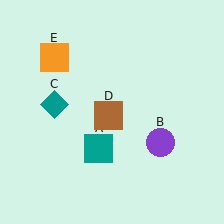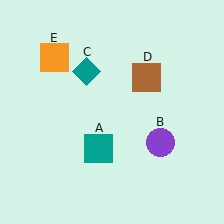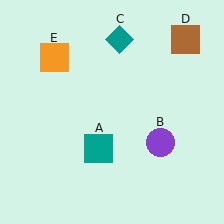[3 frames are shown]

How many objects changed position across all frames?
2 objects changed position: teal diamond (object C), brown square (object D).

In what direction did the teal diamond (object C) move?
The teal diamond (object C) moved up and to the right.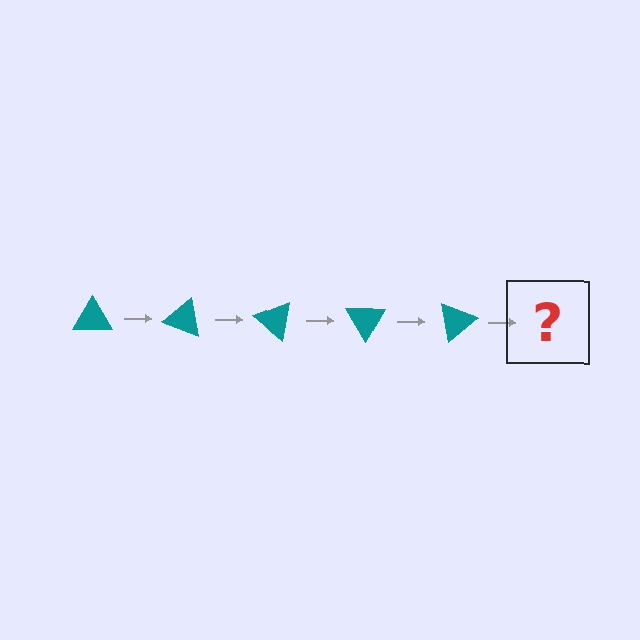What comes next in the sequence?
The next element should be a teal triangle rotated 100 degrees.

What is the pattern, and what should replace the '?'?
The pattern is that the triangle rotates 20 degrees each step. The '?' should be a teal triangle rotated 100 degrees.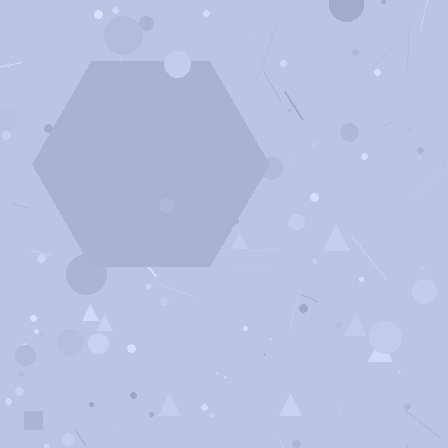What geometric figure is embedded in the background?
A hexagon is embedded in the background.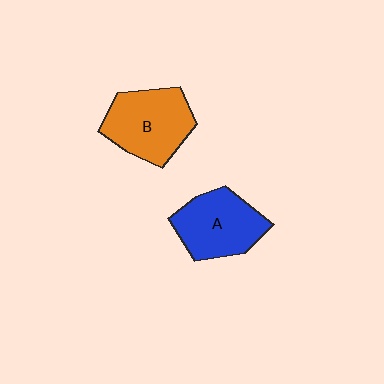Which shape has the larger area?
Shape B (orange).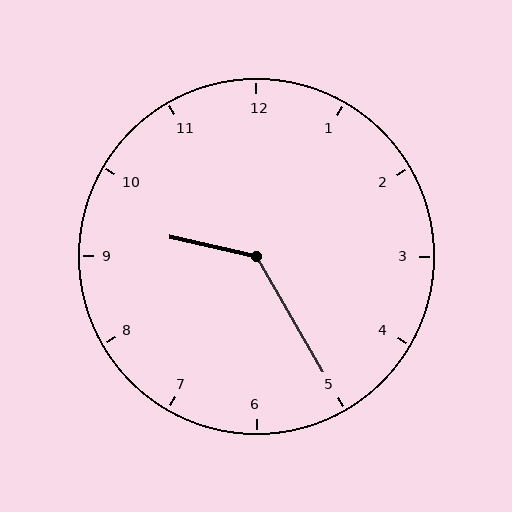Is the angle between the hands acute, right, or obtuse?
It is obtuse.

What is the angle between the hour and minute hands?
Approximately 132 degrees.